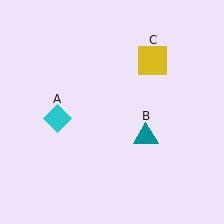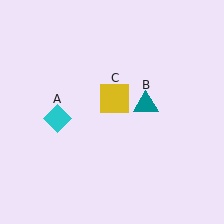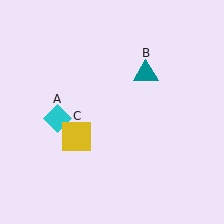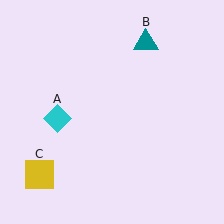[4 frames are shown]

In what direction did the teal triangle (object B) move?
The teal triangle (object B) moved up.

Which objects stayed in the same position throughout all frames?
Cyan diamond (object A) remained stationary.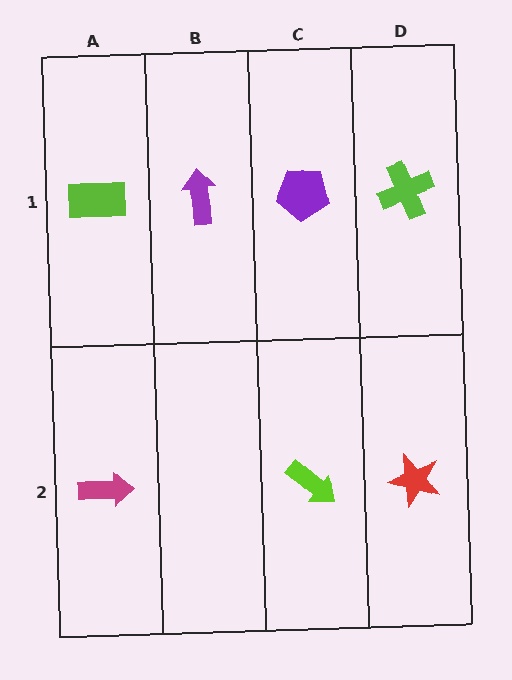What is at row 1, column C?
A purple pentagon.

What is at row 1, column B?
A purple arrow.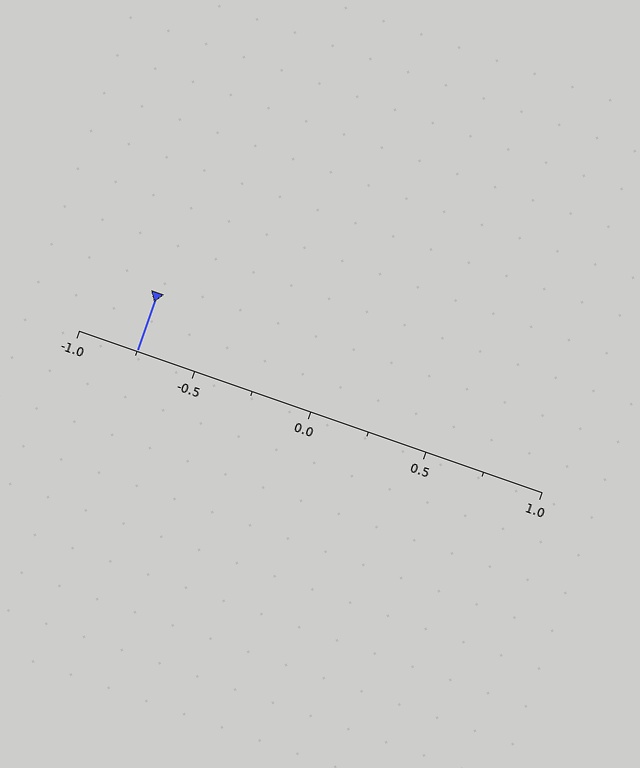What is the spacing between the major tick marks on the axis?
The major ticks are spaced 0.5 apart.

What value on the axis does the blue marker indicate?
The marker indicates approximately -0.75.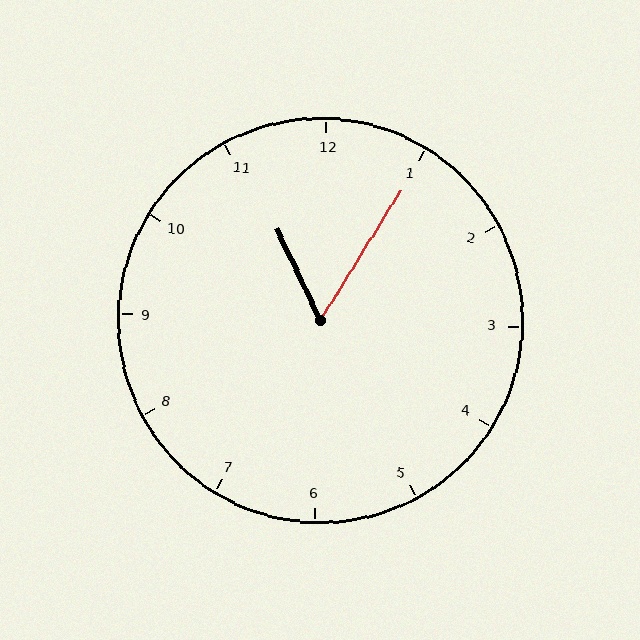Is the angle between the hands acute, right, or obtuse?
It is acute.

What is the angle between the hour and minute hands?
Approximately 58 degrees.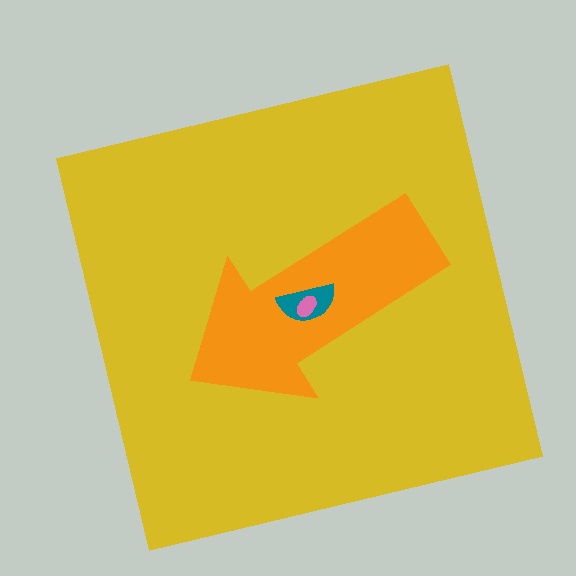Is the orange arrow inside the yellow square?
Yes.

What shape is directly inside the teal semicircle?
The pink ellipse.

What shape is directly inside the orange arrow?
The teal semicircle.